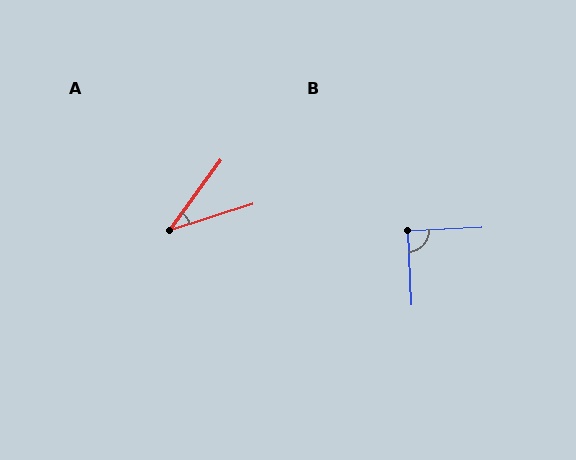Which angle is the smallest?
A, at approximately 36 degrees.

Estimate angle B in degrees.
Approximately 90 degrees.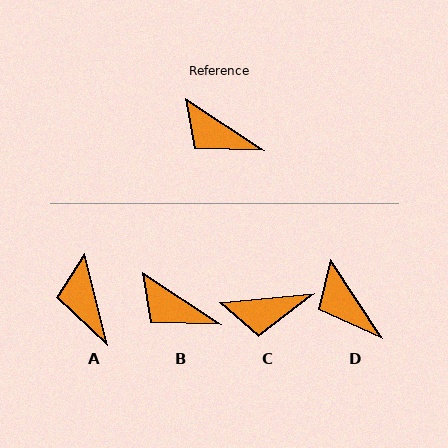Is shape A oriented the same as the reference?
No, it is off by about 42 degrees.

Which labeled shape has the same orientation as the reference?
B.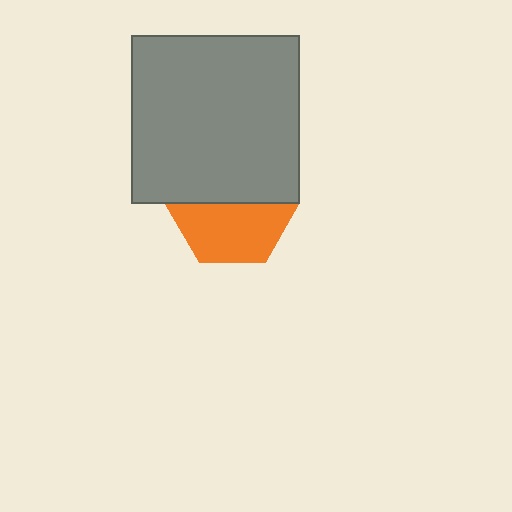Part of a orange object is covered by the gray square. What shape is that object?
It is a hexagon.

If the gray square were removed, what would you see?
You would see the complete orange hexagon.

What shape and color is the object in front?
The object in front is a gray square.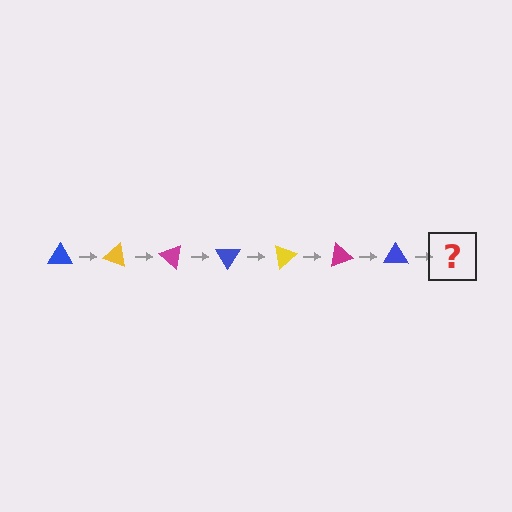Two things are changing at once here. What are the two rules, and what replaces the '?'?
The two rules are that it rotates 20 degrees each step and the color cycles through blue, yellow, and magenta. The '?' should be a yellow triangle, rotated 140 degrees from the start.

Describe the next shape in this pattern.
It should be a yellow triangle, rotated 140 degrees from the start.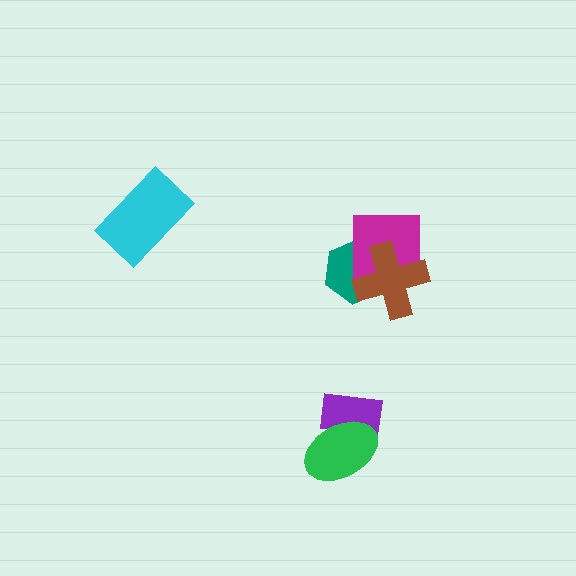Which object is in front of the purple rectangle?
The green ellipse is in front of the purple rectangle.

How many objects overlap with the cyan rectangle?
0 objects overlap with the cyan rectangle.